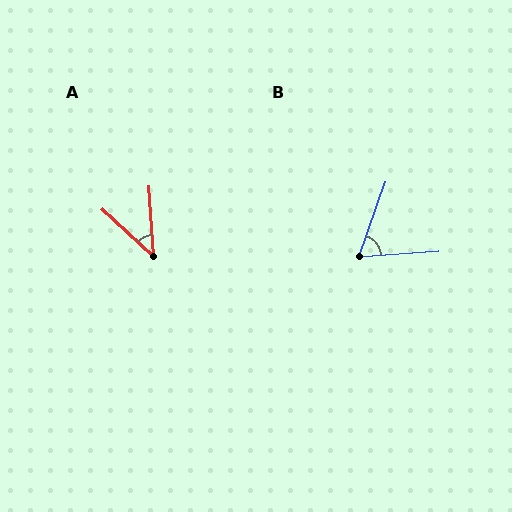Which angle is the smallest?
A, at approximately 43 degrees.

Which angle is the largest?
B, at approximately 66 degrees.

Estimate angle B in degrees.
Approximately 66 degrees.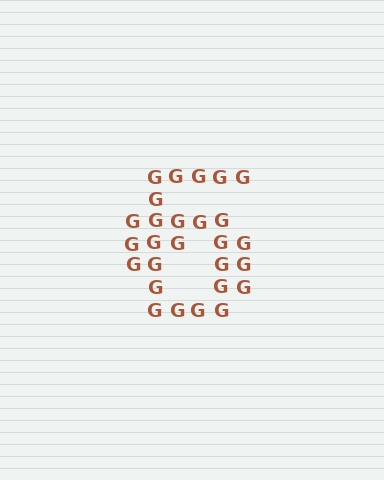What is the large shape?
The large shape is the digit 6.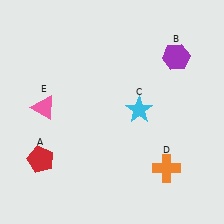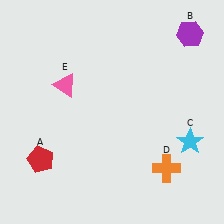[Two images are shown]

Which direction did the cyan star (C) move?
The cyan star (C) moved right.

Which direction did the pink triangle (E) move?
The pink triangle (E) moved up.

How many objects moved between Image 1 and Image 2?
3 objects moved between the two images.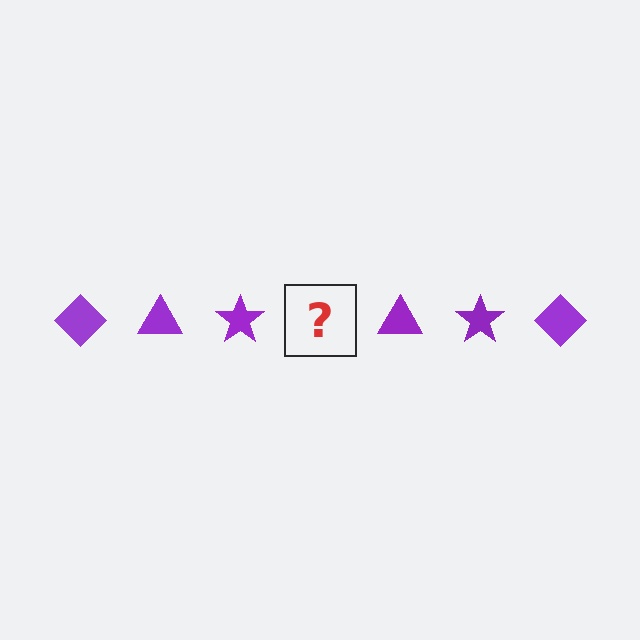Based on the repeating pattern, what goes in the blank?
The blank should be a purple diamond.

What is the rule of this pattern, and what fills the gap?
The rule is that the pattern cycles through diamond, triangle, star shapes in purple. The gap should be filled with a purple diamond.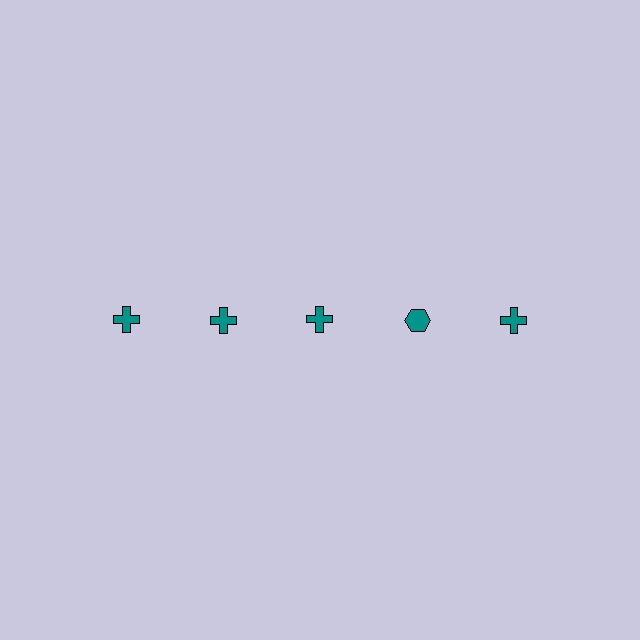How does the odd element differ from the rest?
It has a different shape: hexagon instead of cross.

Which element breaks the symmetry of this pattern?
The teal hexagon in the top row, second from right column breaks the symmetry. All other shapes are teal crosses.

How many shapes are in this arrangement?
There are 5 shapes arranged in a grid pattern.